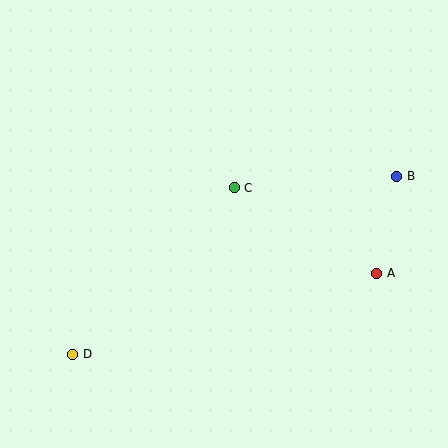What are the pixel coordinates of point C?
Point C is at (234, 188).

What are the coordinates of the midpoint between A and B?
The midpoint between A and B is at (387, 225).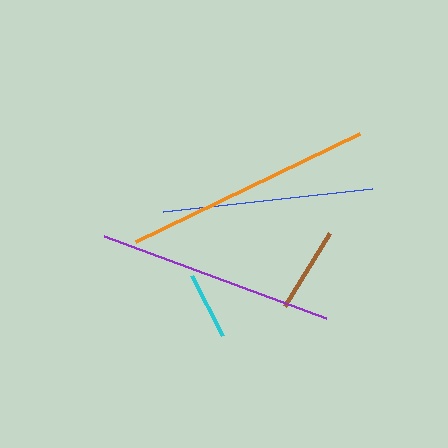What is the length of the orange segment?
The orange segment is approximately 248 pixels long.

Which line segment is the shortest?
The cyan line is the shortest at approximately 68 pixels.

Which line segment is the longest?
The orange line is the longest at approximately 248 pixels.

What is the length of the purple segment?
The purple segment is approximately 236 pixels long.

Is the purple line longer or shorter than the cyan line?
The purple line is longer than the cyan line.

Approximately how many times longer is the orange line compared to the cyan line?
The orange line is approximately 3.7 times the length of the cyan line.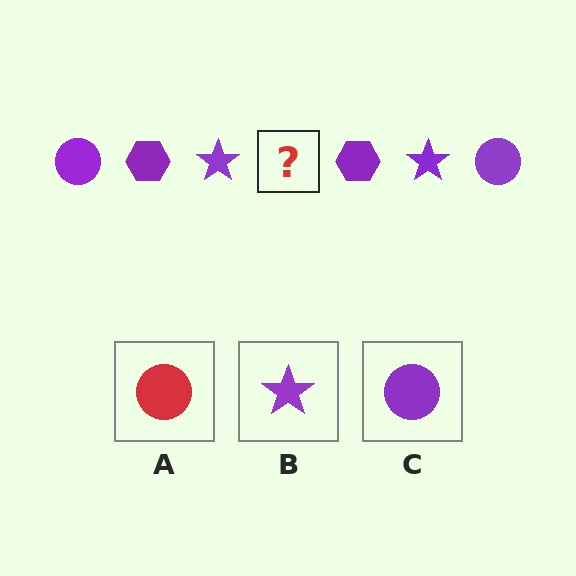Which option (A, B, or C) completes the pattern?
C.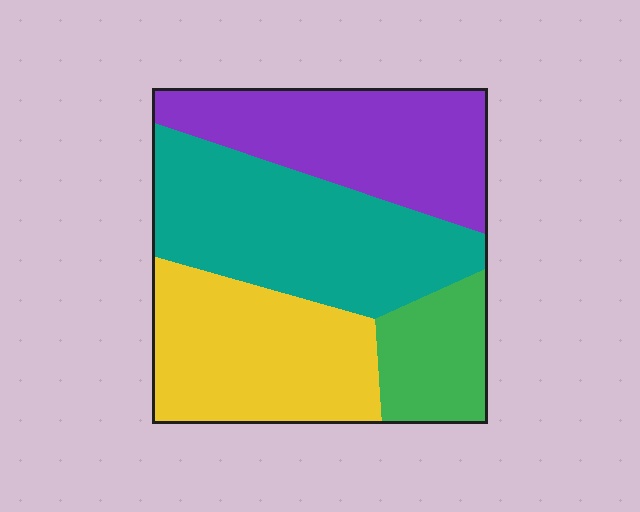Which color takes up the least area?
Green, at roughly 15%.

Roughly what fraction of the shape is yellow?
Yellow takes up about one quarter (1/4) of the shape.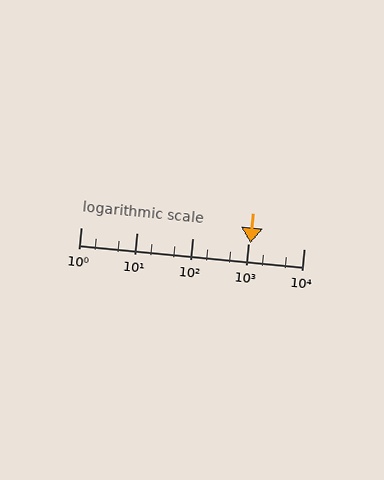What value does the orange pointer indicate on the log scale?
The pointer indicates approximately 1100.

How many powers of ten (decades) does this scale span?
The scale spans 4 decades, from 1 to 10000.